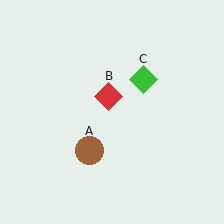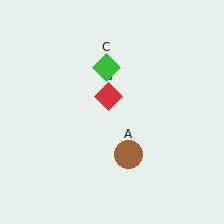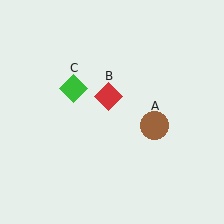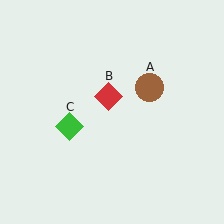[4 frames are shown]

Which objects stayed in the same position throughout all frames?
Red diamond (object B) remained stationary.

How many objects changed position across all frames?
2 objects changed position: brown circle (object A), green diamond (object C).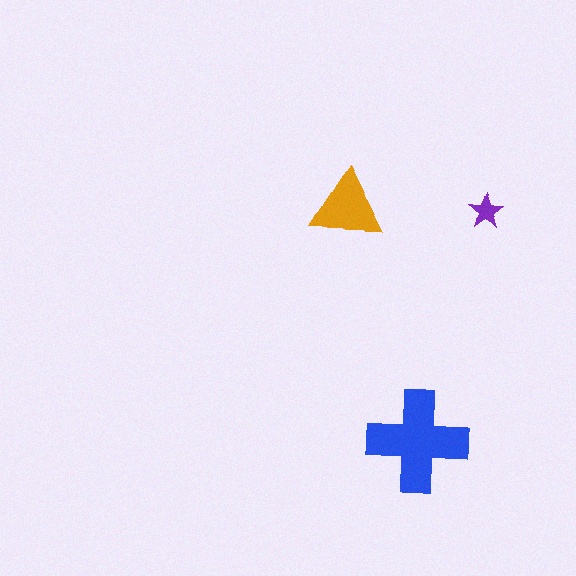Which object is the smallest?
The purple star.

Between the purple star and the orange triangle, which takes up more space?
The orange triangle.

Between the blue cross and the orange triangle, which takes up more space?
The blue cross.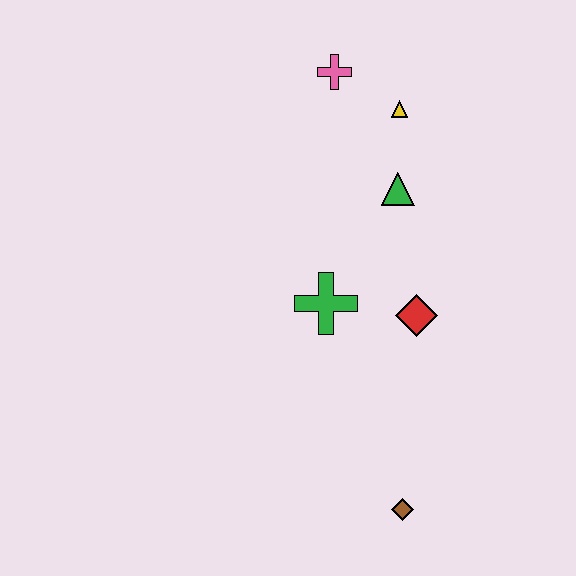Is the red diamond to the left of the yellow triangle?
No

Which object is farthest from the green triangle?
The brown diamond is farthest from the green triangle.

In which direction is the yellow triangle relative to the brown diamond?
The yellow triangle is above the brown diamond.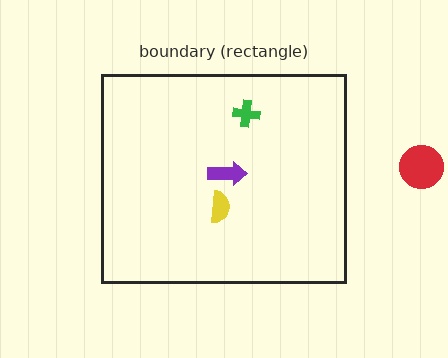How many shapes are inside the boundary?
3 inside, 1 outside.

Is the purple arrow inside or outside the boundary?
Inside.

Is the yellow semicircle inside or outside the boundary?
Inside.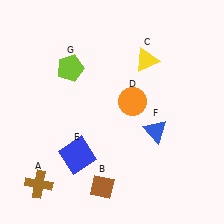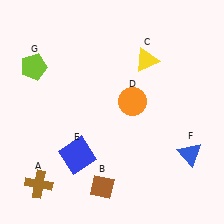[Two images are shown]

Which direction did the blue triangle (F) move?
The blue triangle (F) moved right.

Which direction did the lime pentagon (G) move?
The lime pentagon (G) moved left.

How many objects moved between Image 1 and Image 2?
2 objects moved between the two images.